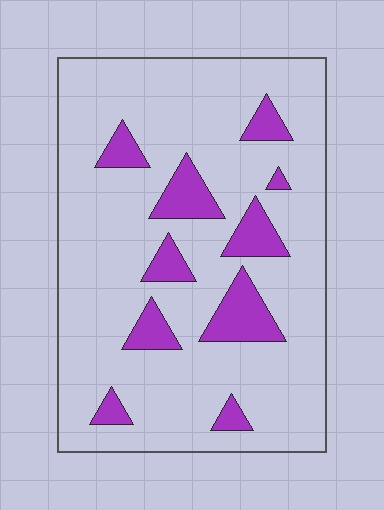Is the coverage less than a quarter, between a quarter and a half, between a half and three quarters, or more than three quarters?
Less than a quarter.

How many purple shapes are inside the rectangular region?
10.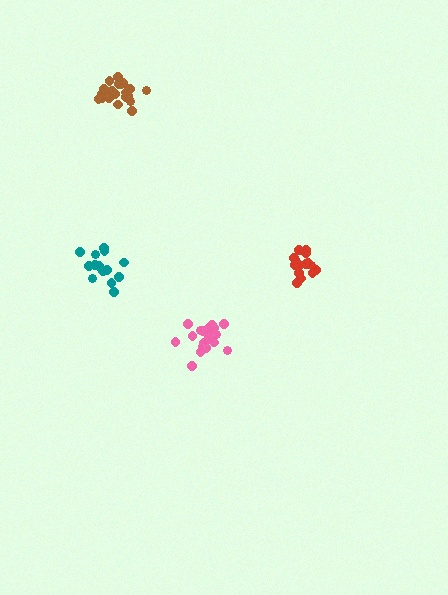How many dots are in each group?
Group 1: 19 dots, Group 2: 17 dots, Group 3: 14 dots, Group 4: 20 dots (70 total).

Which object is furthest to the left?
The teal cluster is leftmost.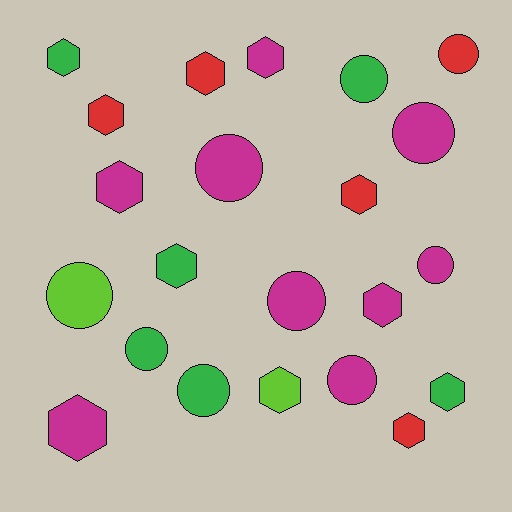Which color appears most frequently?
Magenta, with 9 objects.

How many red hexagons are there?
There are 4 red hexagons.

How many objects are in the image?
There are 22 objects.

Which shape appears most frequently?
Hexagon, with 12 objects.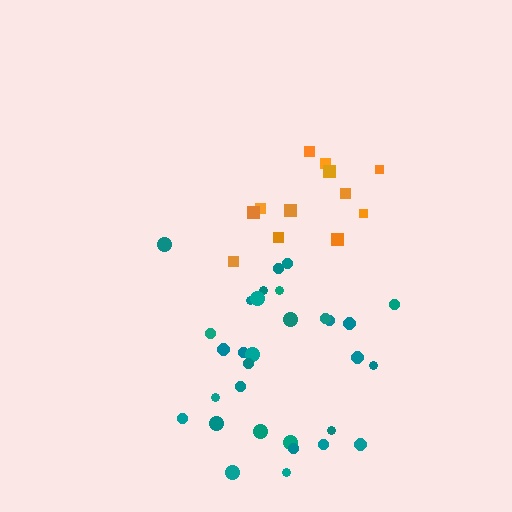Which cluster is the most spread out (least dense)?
Teal.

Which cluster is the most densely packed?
Orange.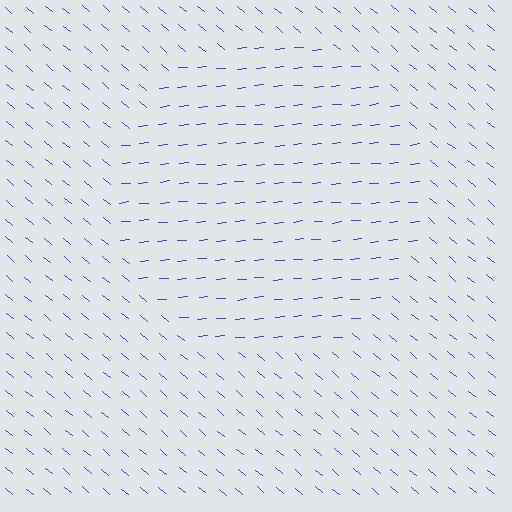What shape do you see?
I see a circle.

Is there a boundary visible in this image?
Yes, there is a texture boundary formed by a change in line orientation.